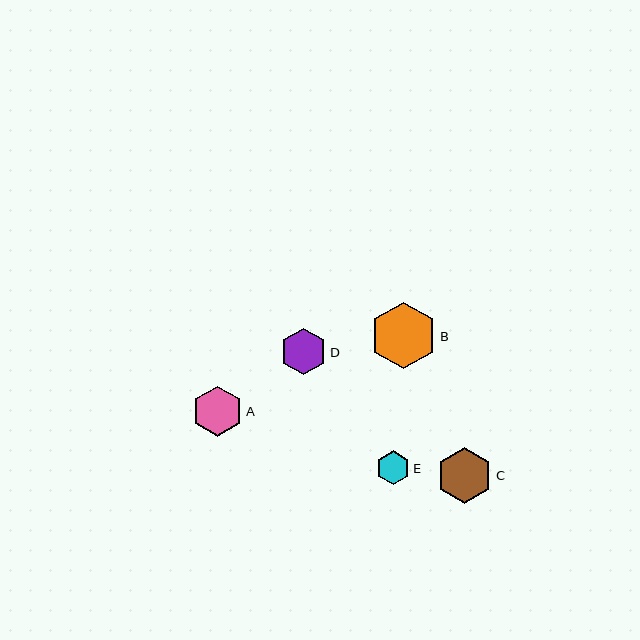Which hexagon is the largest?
Hexagon B is the largest with a size of approximately 67 pixels.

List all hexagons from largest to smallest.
From largest to smallest: B, C, A, D, E.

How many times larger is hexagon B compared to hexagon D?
Hexagon B is approximately 1.4 times the size of hexagon D.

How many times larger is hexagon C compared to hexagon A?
Hexagon C is approximately 1.1 times the size of hexagon A.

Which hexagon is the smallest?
Hexagon E is the smallest with a size of approximately 34 pixels.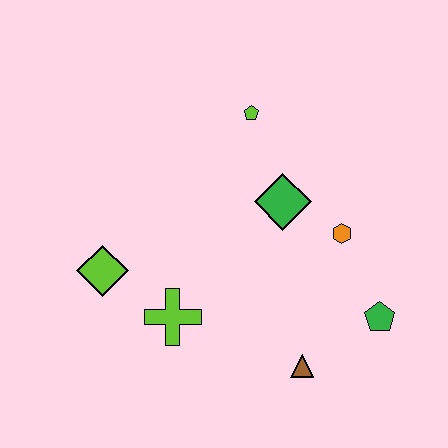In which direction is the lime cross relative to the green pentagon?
The lime cross is to the left of the green pentagon.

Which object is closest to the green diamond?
The orange hexagon is closest to the green diamond.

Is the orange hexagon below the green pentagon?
No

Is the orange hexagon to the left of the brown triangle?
No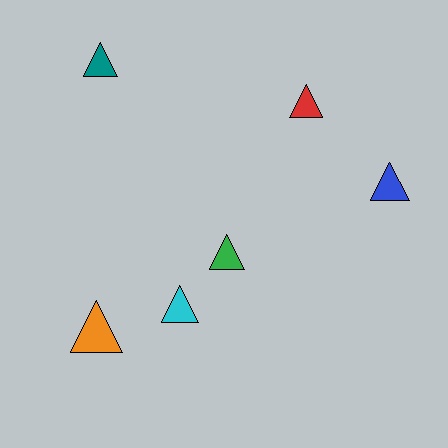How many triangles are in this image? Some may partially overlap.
There are 6 triangles.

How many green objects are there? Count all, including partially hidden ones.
There is 1 green object.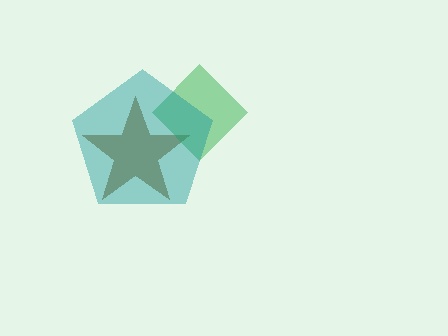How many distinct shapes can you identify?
There are 3 distinct shapes: a brown star, a green diamond, a teal pentagon.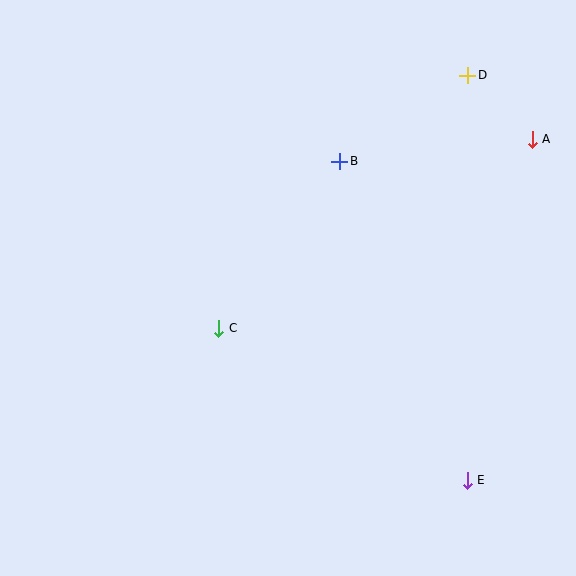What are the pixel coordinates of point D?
Point D is at (468, 75).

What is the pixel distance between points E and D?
The distance between E and D is 405 pixels.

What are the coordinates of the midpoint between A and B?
The midpoint between A and B is at (436, 150).